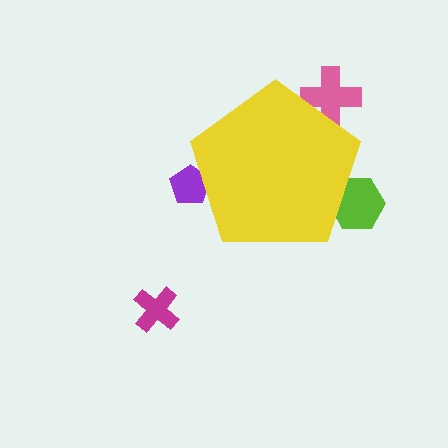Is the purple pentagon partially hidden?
Yes, the purple pentagon is partially hidden behind the yellow pentagon.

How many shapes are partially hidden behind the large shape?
3 shapes are partially hidden.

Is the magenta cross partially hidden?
No, the magenta cross is fully visible.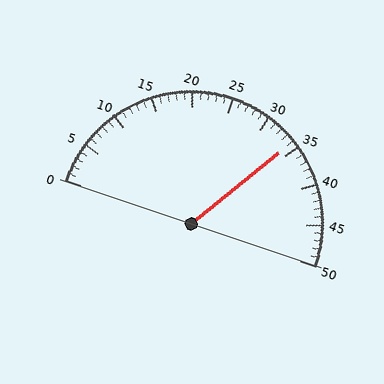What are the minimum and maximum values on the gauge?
The gauge ranges from 0 to 50.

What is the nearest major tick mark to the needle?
The nearest major tick mark is 35.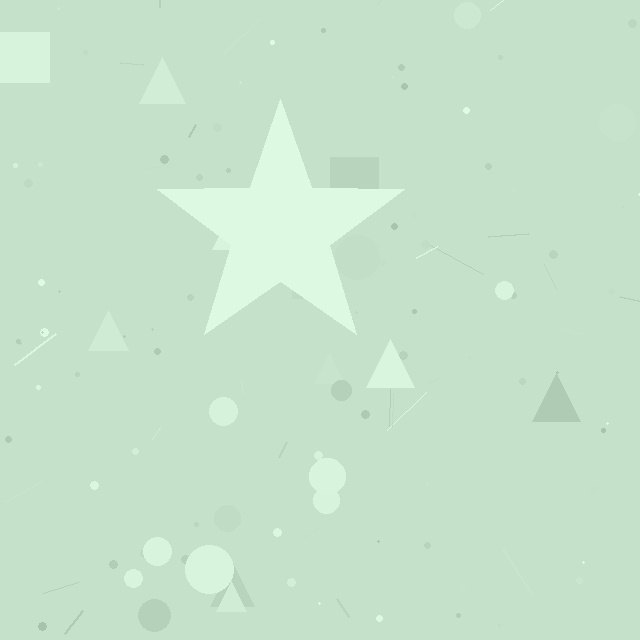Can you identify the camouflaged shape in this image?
The camouflaged shape is a star.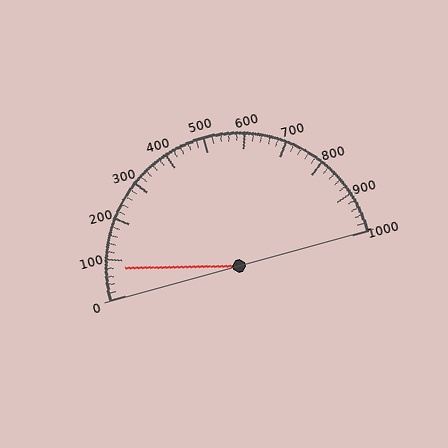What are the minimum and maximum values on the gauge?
The gauge ranges from 0 to 1000.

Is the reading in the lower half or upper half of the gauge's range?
The reading is in the lower half of the range (0 to 1000).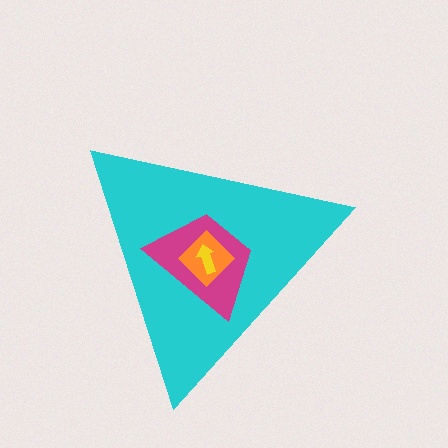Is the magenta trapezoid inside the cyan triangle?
Yes.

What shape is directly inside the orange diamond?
The yellow arrow.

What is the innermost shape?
The yellow arrow.